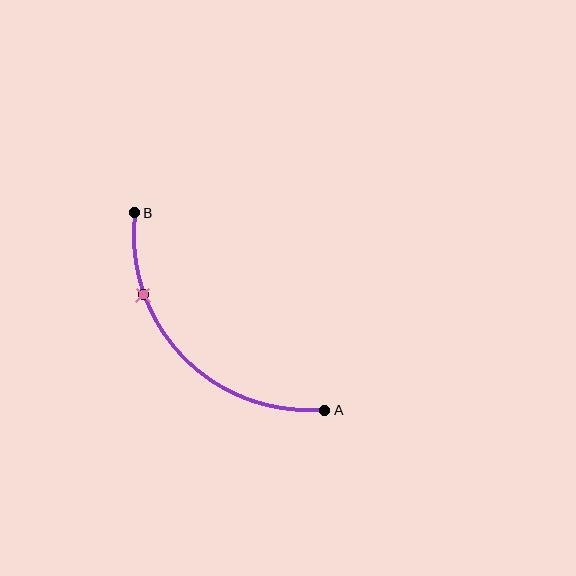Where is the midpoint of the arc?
The arc midpoint is the point on the curve farthest from the straight line joining A and B. It sits below and to the left of that line.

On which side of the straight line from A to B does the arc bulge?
The arc bulges below and to the left of the straight line connecting A and B.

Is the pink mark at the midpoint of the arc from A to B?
No. The pink mark lies on the arc but is closer to endpoint B. The arc midpoint would be at the point on the curve equidistant along the arc from both A and B.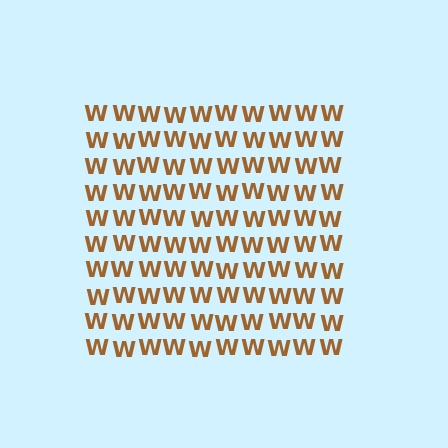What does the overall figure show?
The overall figure shows a square.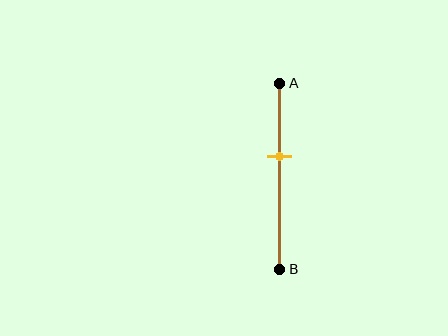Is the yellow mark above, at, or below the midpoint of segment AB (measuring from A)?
The yellow mark is above the midpoint of segment AB.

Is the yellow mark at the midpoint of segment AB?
No, the mark is at about 40% from A, not at the 50% midpoint.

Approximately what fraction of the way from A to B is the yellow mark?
The yellow mark is approximately 40% of the way from A to B.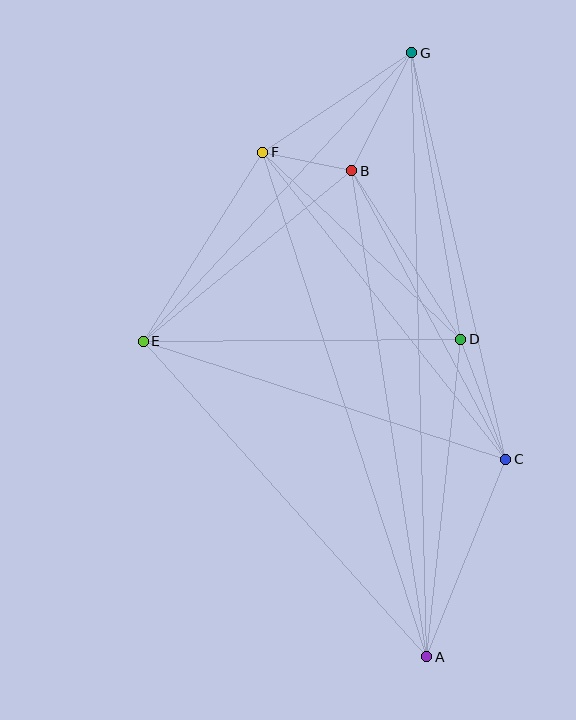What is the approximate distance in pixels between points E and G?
The distance between E and G is approximately 394 pixels.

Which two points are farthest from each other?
Points A and G are farthest from each other.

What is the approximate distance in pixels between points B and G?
The distance between B and G is approximately 132 pixels.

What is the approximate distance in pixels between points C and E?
The distance between C and E is approximately 381 pixels.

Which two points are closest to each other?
Points B and F are closest to each other.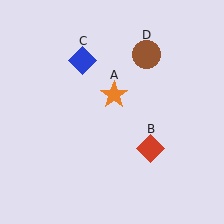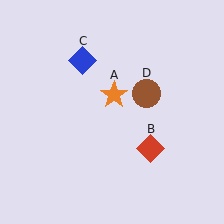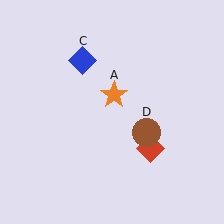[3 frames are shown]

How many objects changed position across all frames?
1 object changed position: brown circle (object D).